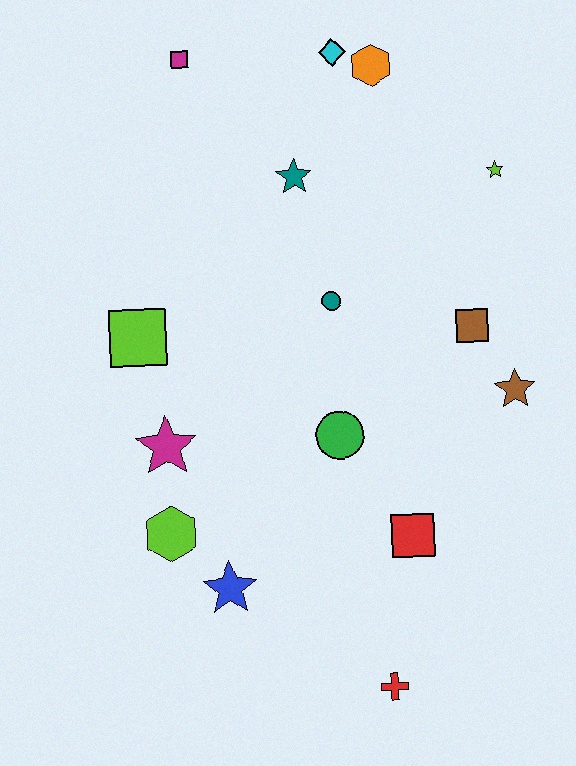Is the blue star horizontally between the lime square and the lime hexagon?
No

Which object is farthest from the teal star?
The red cross is farthest from the teal star.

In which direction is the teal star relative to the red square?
The teal star is above the red square.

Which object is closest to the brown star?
The brown square is closest to the brown star.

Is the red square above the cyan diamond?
No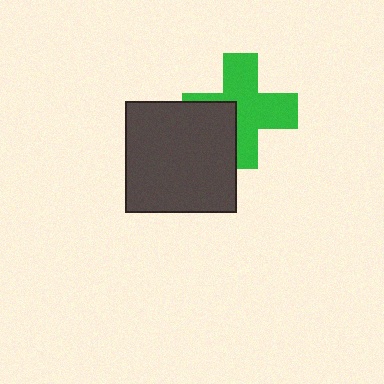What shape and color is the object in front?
The object in front is a dark gray square.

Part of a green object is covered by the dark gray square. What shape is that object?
It is a cross.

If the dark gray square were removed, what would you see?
You would see the complete green cross.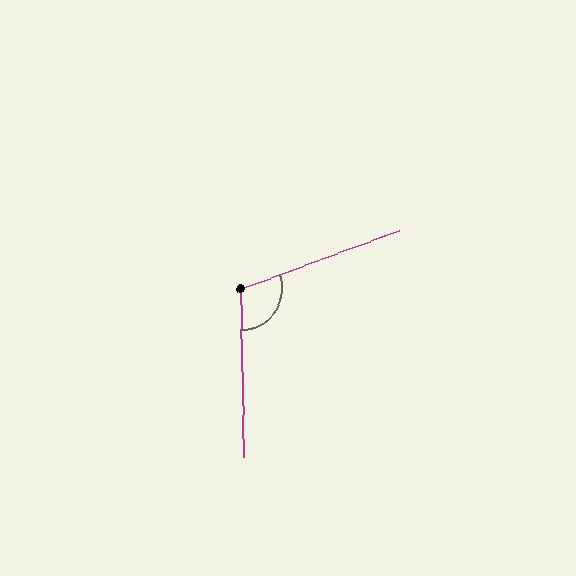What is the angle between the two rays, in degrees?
Approximately 109 degrees.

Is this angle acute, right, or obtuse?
It is obtuse.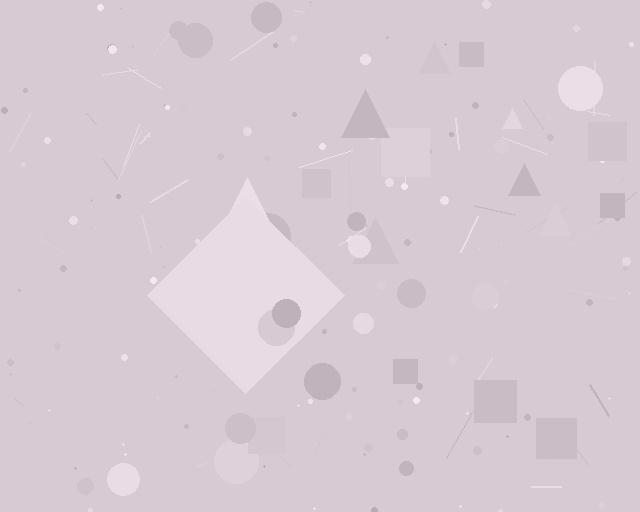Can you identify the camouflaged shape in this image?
The camouflaged shape is a diamond.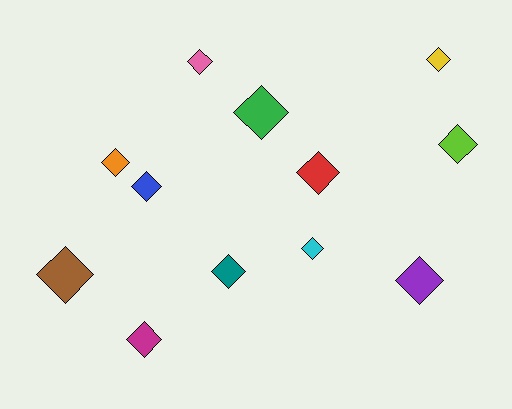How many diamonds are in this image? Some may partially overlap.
There are 12 diamonds.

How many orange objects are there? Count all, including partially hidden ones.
There is 1 orange object.